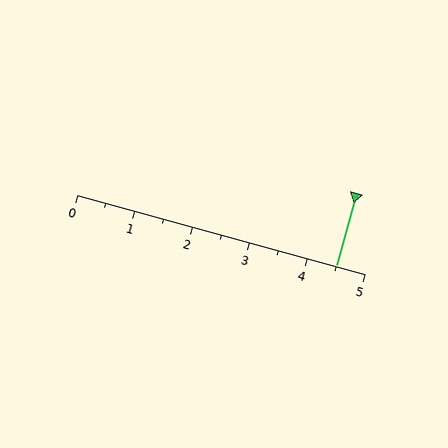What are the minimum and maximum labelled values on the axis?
The axis runs from 0 to 5.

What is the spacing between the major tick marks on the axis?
The major ticks are spaced 1 apart.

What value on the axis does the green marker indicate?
The marker indicates approximately 4.5.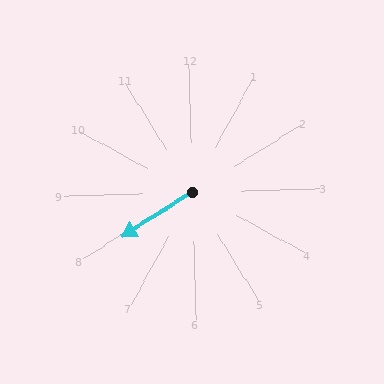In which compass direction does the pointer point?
Southwest.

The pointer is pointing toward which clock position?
Roughly 8 o'clock.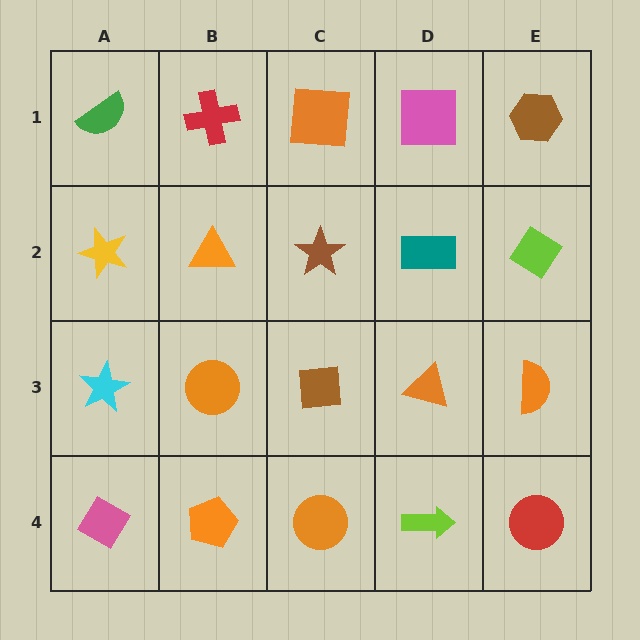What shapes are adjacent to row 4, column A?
A cyan star (row 3, column A), an orange pentagon (row 4, column B).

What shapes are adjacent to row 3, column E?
A lime diamond (row 2, column E), a red circle (row 4, column E), an orange triangle (row 3, column D).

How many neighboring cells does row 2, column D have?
4.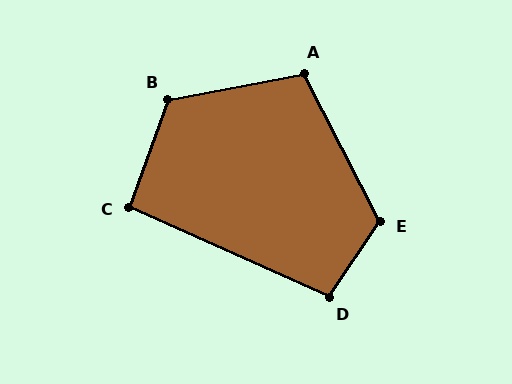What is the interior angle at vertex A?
Approximately 106 degrees (obtuse).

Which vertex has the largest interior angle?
B, at approximately 120 degrees.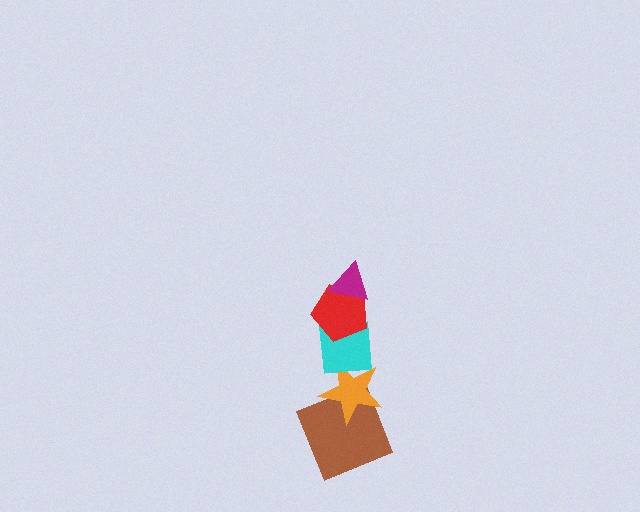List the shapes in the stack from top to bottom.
From top to bottom: the magenta triangle, the red pentagon, the cyan square, the orange star, the brown square.